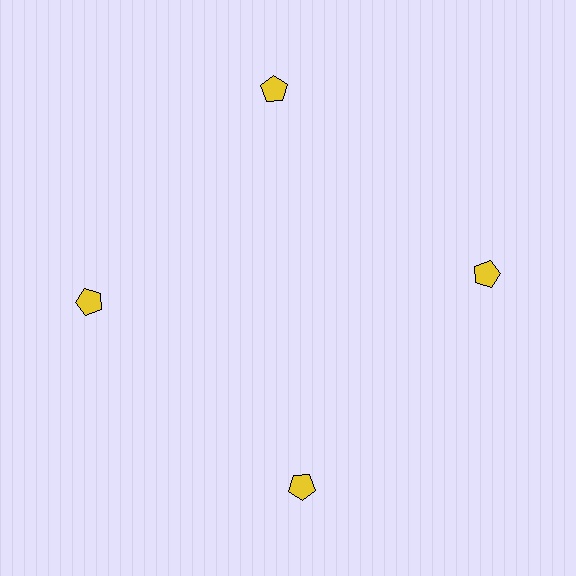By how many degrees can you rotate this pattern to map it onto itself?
The pattern maps onto itself every 90 degrees of rotation.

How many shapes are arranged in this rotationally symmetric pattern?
There are 4 shapes, arranged in 4 groups of 1.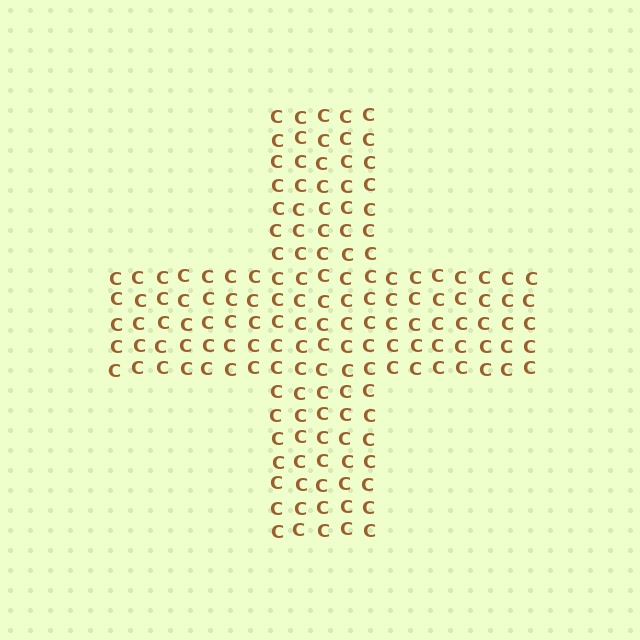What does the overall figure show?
The overall figure shows a cross.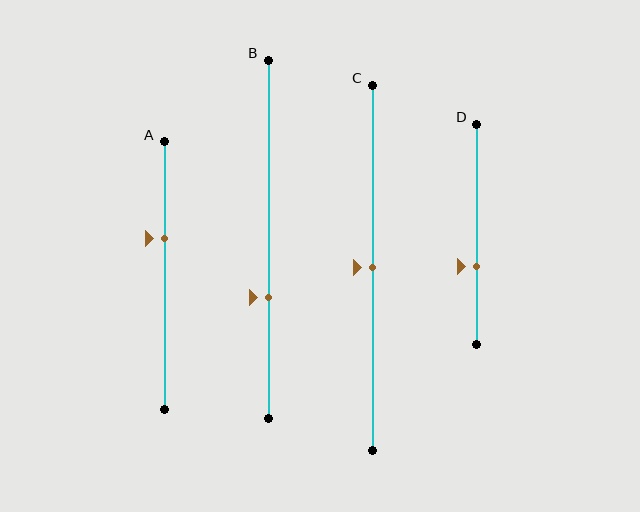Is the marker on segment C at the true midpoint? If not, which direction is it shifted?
Yes, the marker on segment C is at the true midpoint.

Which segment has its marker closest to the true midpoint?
Segment C has its marker closest to the true midpoint.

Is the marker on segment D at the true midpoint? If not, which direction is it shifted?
No, the marker on segment D is shifted downward by about 15% of the segment length.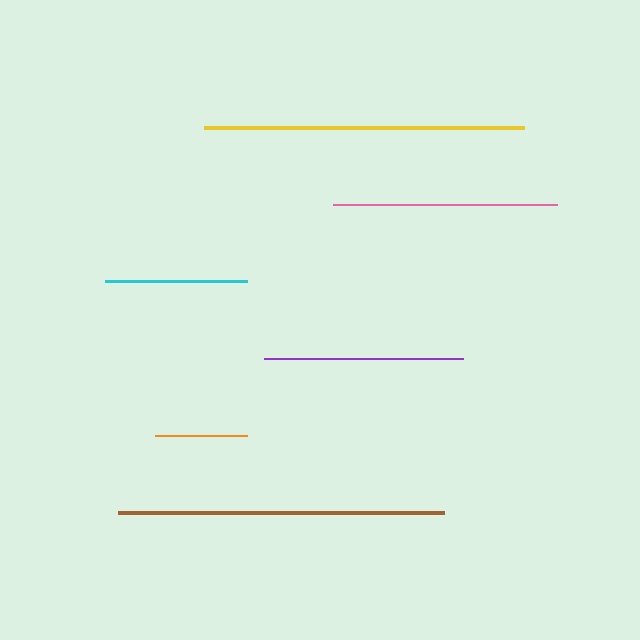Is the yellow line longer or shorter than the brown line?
The brown line is longer than the yellow line.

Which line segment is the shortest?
The orange line is the shortest at approximately 92 pixels.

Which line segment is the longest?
The brown line is the longest at approximately 326 pixels.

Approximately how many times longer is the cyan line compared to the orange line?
The cyan line is approximately 1.6 times the length of the orange line.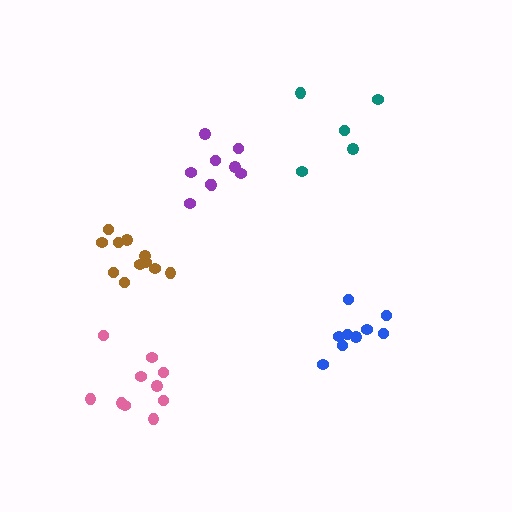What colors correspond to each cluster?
The clusters are colored: pink, purple, blue, brown, teal.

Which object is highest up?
The teal cluster is topmost.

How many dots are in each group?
Group 1: 10 dots, Group 2: 9 dots, Group 3: 9 dots, Group 4: 11 dots, Group 5: 5 dots (44 total).